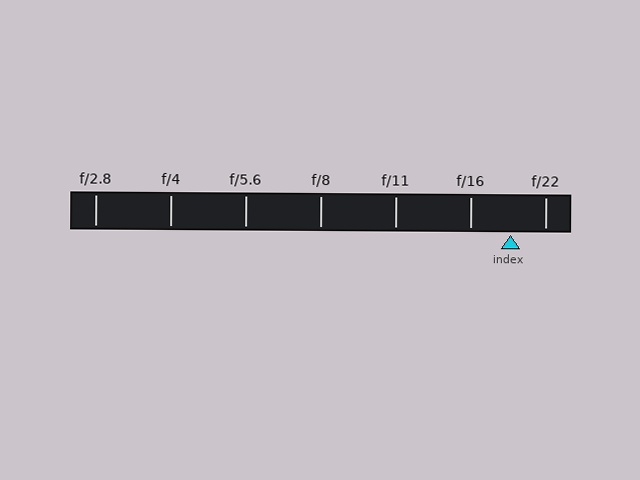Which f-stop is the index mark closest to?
The index mark is closest to f/22.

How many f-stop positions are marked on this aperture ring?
There are 7 f-stop positions marked.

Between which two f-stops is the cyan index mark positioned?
The index mark is between f/16 and f/22.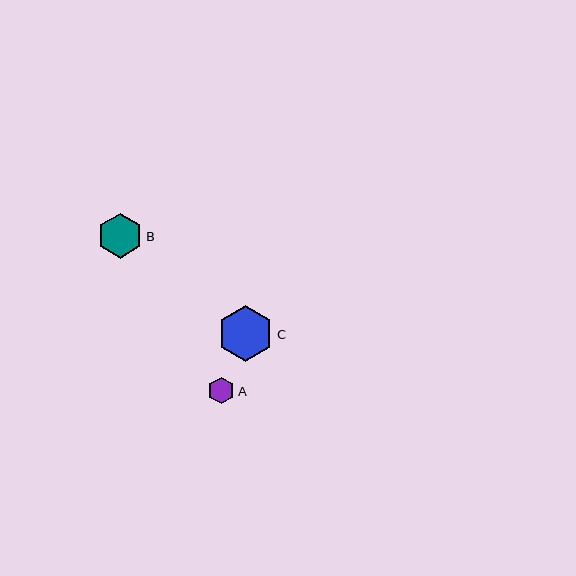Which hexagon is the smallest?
Hexagon A is the smallest with a size of approximately 26 pixels.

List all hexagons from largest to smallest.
From largest to smallest: C, B, A.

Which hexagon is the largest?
Hexagon C is the largest with a size of approximately 56 pixels.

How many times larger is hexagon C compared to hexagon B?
Hexagon C is approximately 1.2 times the size of hexagon B.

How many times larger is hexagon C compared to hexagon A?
Hexagon C is approximately 2.1 times the size of hexagon A.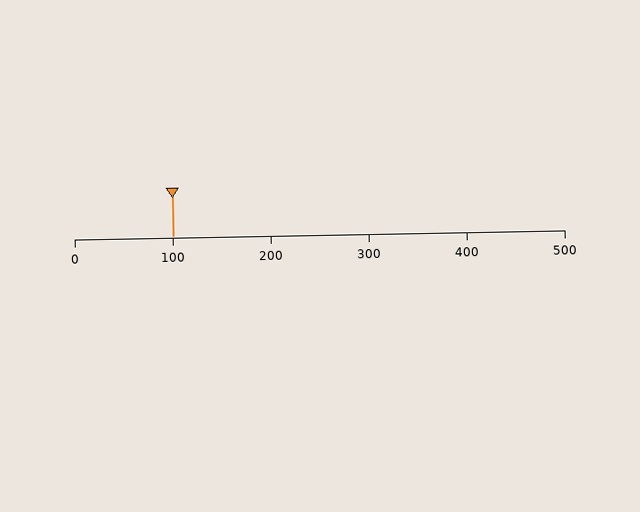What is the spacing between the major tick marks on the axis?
The major ticks are spaced 100 apart.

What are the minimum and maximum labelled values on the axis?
The axis runs from 0 to 500.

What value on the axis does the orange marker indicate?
The marker indicates approximately 100.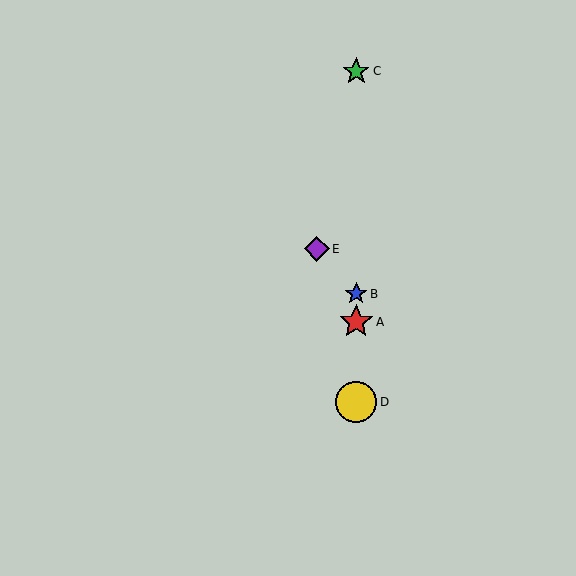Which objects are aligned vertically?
Objects A, B, C, D are aligned vertically.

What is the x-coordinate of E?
Object E is at x≈317.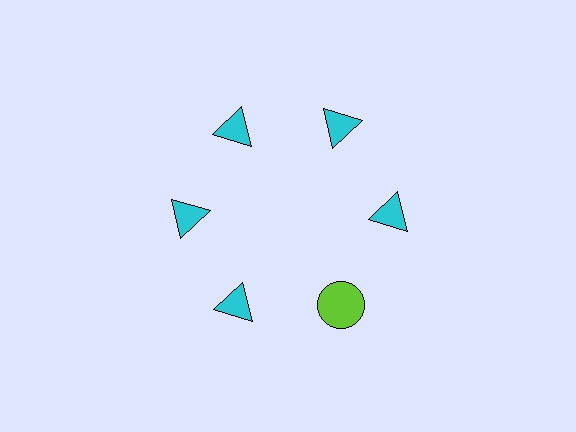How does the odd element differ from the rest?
It differs in both color (lime instead of cyan) and shape (circle instead of triangle).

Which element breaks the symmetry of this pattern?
The lime circle at roughly the 5 o'clock position breaks the symmetry. All other shapes are cyan triangles.